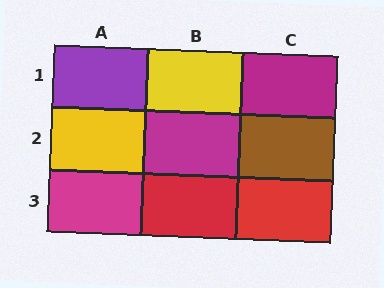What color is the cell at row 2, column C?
Brown.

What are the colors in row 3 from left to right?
Magenta, red, red.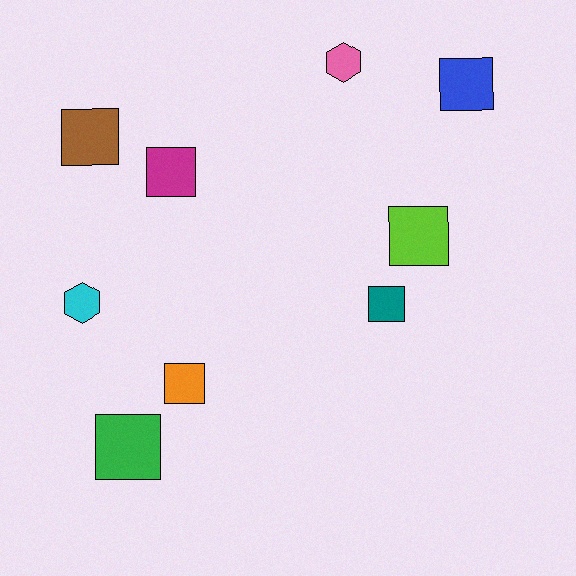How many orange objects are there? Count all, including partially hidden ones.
There is 1 orange object.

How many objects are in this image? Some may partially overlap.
There are 9 objects.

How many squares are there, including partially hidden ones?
There are 7 squares.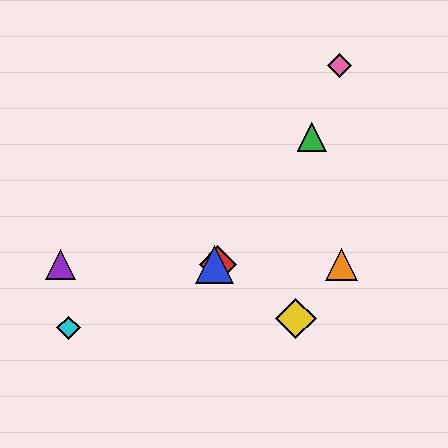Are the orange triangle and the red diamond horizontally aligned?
Yes, both are at y≈264.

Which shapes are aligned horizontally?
The red diamond, the blue triangle, the purple triangle, the orange triangle are aligned horizontally.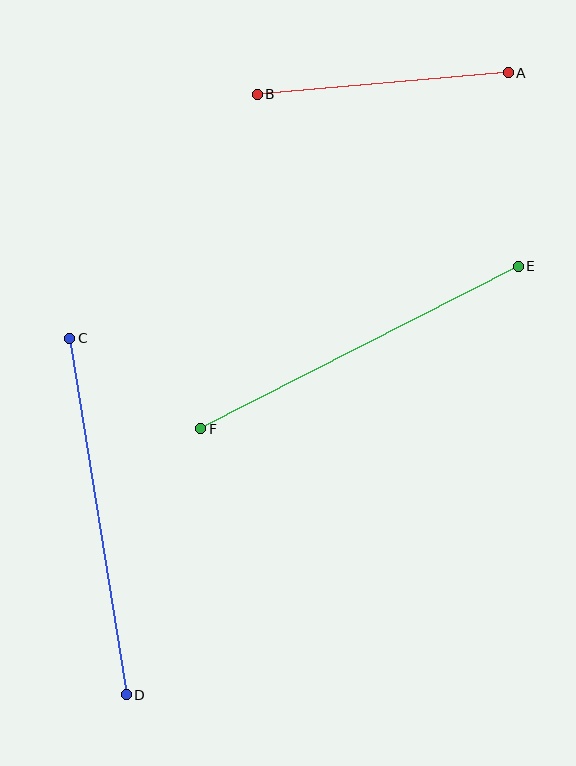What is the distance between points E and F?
The distance is approximately 357 pixels.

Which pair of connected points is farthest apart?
Points C and D are farthest apart.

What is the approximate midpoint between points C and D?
The midpoint is at approximately (98, 517) pixels.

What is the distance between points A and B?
The distance is approximately 252 pixels.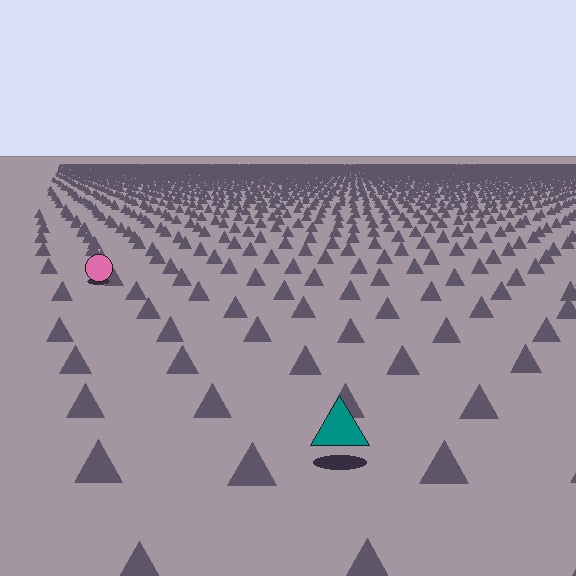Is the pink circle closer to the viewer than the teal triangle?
No. The teal triangle is closer — you can tell from the texture gradient: the ground texture is coarser near it.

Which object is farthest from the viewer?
The pink circle is farthest from the viewer. It appears smaller and the ground texture around it is denser.